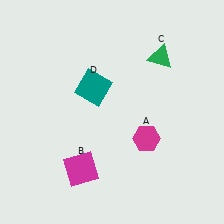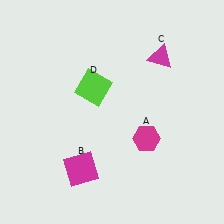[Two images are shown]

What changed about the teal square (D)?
In Image 1, D is teal. In Image 2, it changed to lime.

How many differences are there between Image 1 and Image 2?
There are 2 differences between the two images.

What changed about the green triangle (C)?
In Image 1, C is green. In Image 2, it changed to magenta.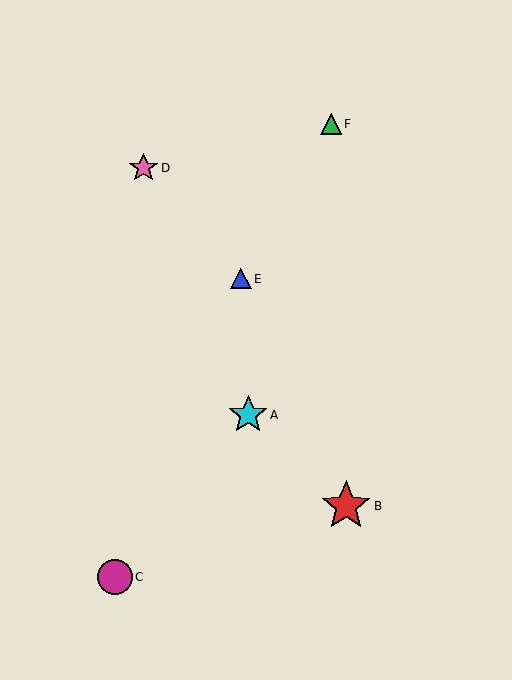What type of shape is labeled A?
Shape A is a cyan star.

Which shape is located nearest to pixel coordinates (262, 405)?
The cyan star (labeled A) at (248, 415) is nearest to that location.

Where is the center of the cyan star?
The center of the cyan star is at (248, 415).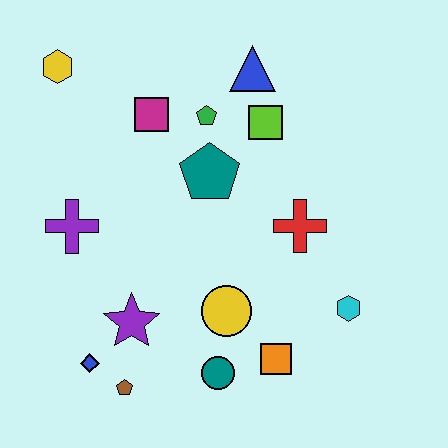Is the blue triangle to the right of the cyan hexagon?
No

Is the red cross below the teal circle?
No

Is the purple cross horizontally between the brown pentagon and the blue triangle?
No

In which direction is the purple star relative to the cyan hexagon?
The purple star is to the left of the cyan hexagon.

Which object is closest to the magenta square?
The green pentagon is closest to the magenta square.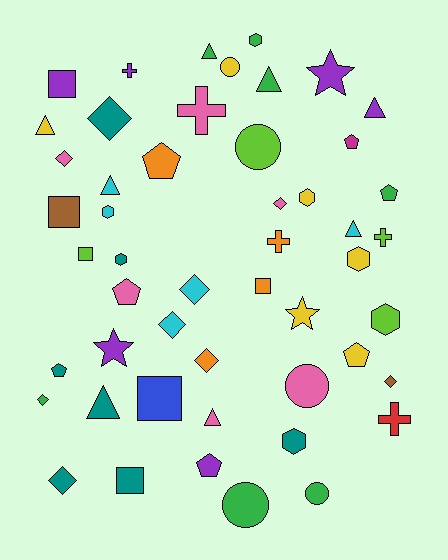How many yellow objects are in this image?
There are 6 yellow objects.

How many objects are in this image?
There are 50 objects.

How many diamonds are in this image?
There are 9 diamonds.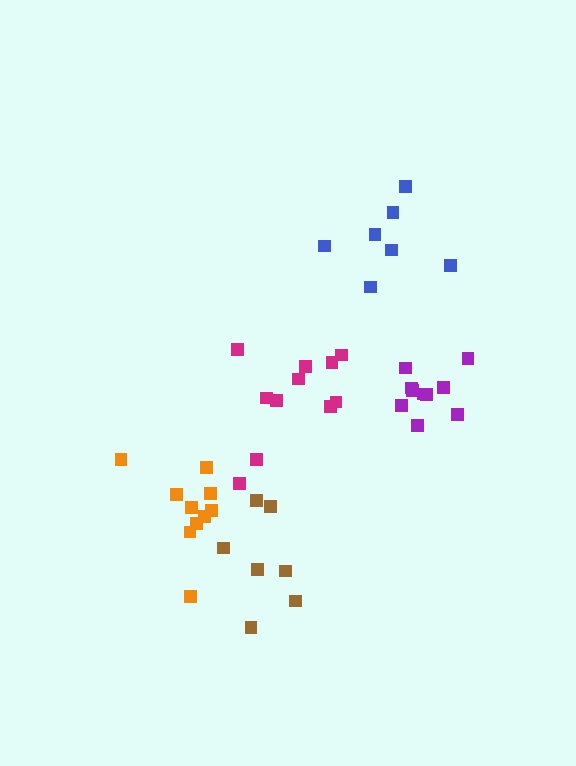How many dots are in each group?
Group 1: 7 dots, Group 2: 10 dots, Group 3: 10 dots, Group 4: 11 dots, Group 5: 7 dots (45 total).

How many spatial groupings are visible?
There are 5 spatial groupings.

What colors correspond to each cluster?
The clusters are colored: brown, purple, orange, magenta, blue.